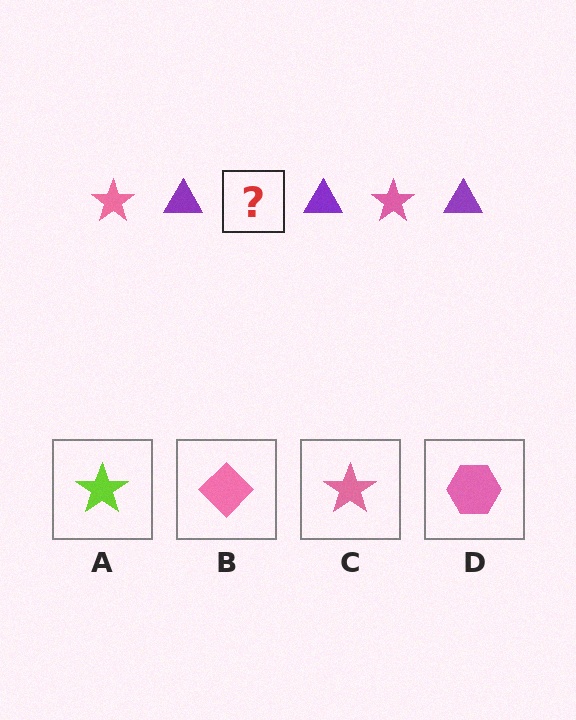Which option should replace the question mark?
Option C.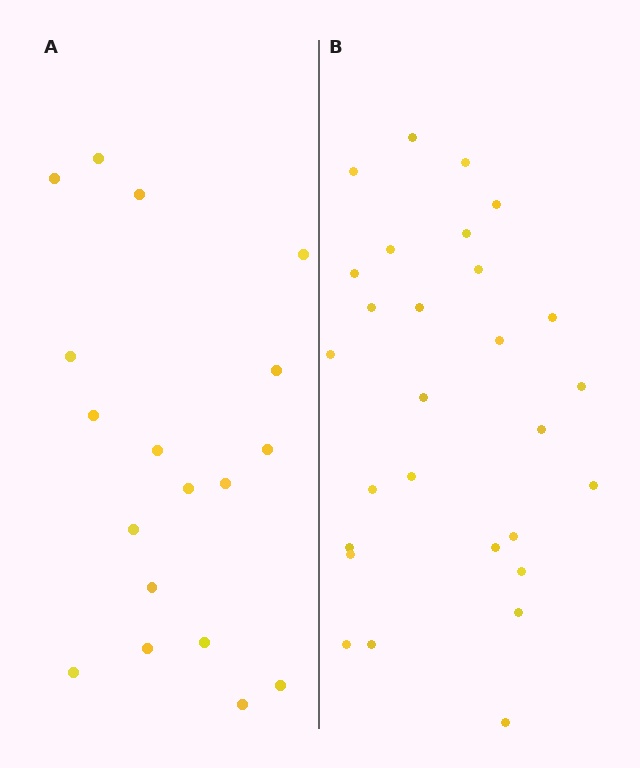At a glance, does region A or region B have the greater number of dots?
Region B (the right region) has more dots.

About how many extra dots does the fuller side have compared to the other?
Region B has roughly 10 or so more dots than region A.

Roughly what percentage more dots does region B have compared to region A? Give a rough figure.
About 55% more.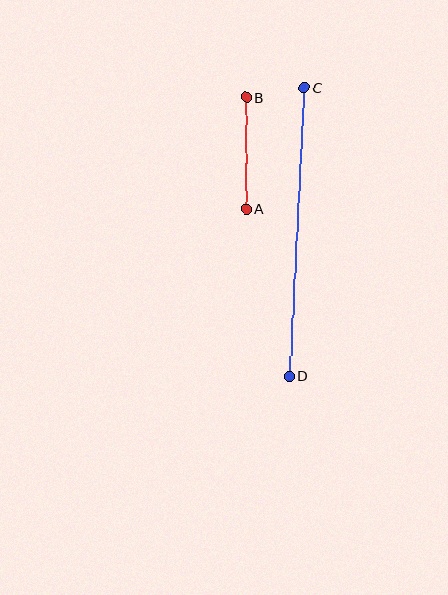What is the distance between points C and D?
The distance is approximately 288 pixels.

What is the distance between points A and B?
The distance is approximately 112 pixels.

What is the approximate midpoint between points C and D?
The midpoint is at approximately (297, 232) pixels.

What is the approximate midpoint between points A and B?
The midpoint is at approximately (246, 153) pixels.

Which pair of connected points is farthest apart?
Points C and D are farthest apart.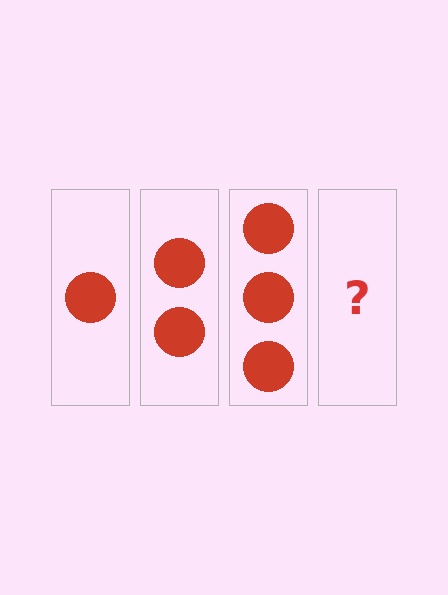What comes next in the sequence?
The next element should be 4 circles.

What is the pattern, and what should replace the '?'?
The pattern is that each step adds one more circle. The '?' should be 4 circles.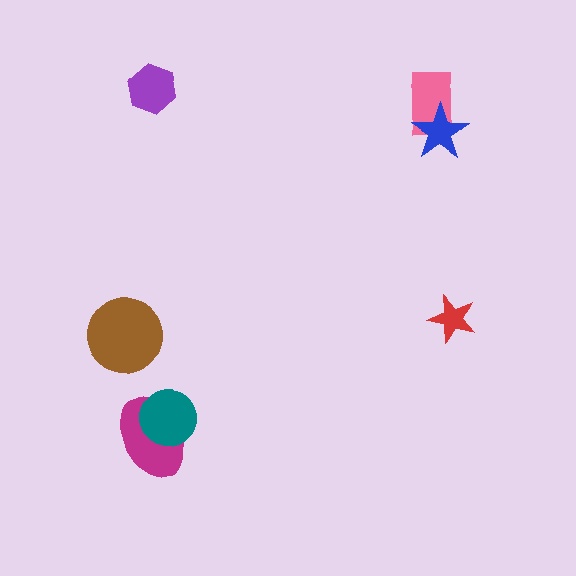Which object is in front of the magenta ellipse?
The teal circle is in front of the magenta ellipse.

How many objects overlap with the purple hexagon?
0 objects overlap with the purple hexagon.